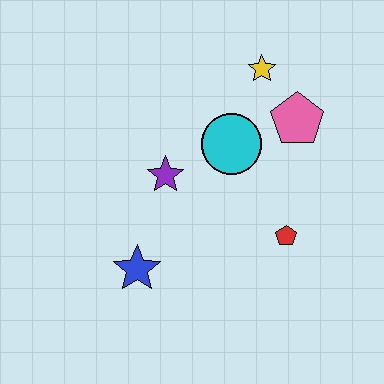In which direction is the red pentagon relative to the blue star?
The red pentagon is to the right of the blue star.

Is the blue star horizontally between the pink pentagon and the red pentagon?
No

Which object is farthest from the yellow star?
The blue star is farthest from the yellow star.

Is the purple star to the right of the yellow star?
No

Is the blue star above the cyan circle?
No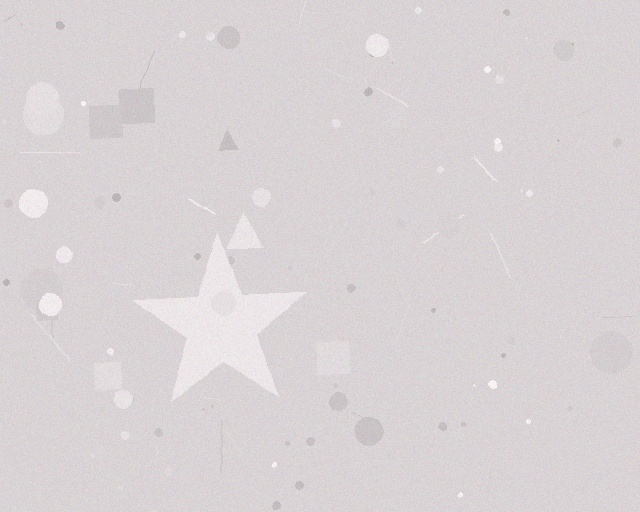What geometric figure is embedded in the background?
A star is embedded in the background.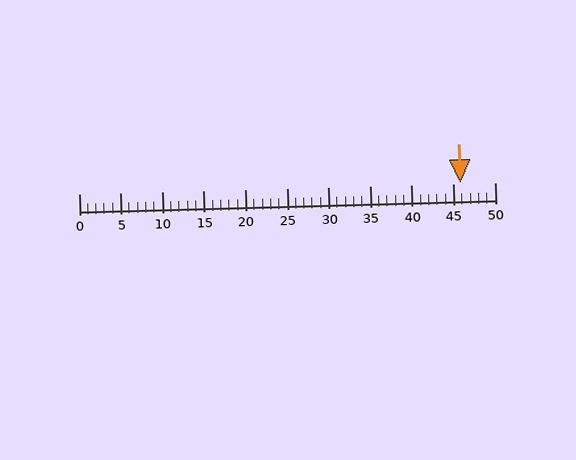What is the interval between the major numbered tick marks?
The major tick marks are spaced 5 units apart.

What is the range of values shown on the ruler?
The ruler shows values from 0 to 50.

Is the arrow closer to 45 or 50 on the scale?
The arrow is closer to 45.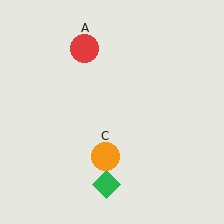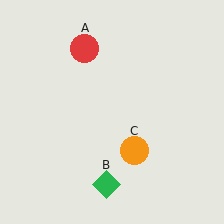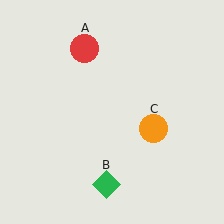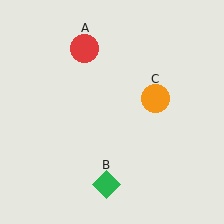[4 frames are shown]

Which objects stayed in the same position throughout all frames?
Red circle (object A) and green diamond (object B) remained stationary.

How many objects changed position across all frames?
1 object changed position: orange circle (object C).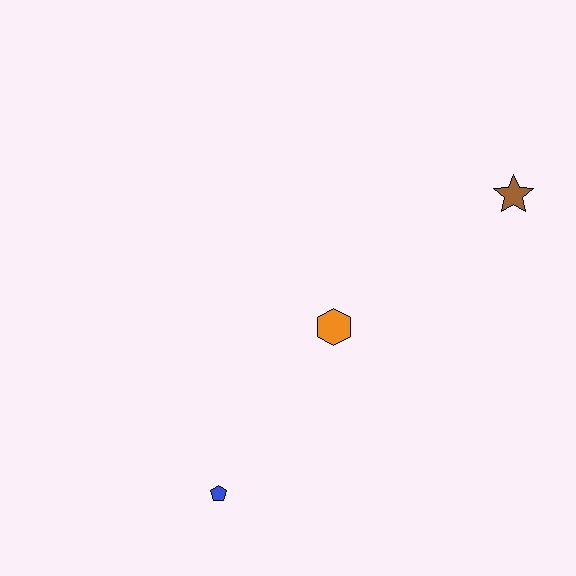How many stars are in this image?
There is 1 star.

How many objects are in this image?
There are 3 objects.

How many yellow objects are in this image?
There are no yellow objects.